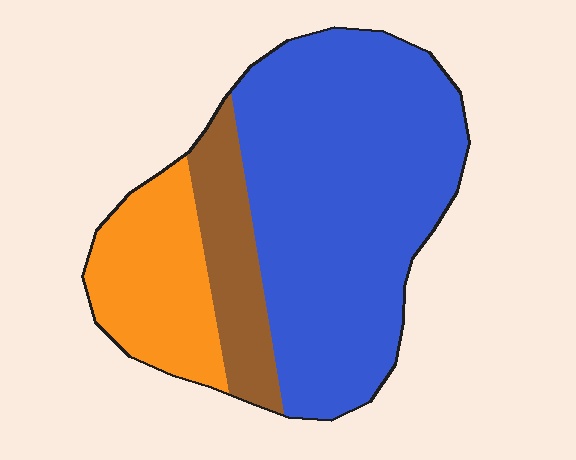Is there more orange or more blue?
Blue.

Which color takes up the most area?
Blue, at roughly 65%.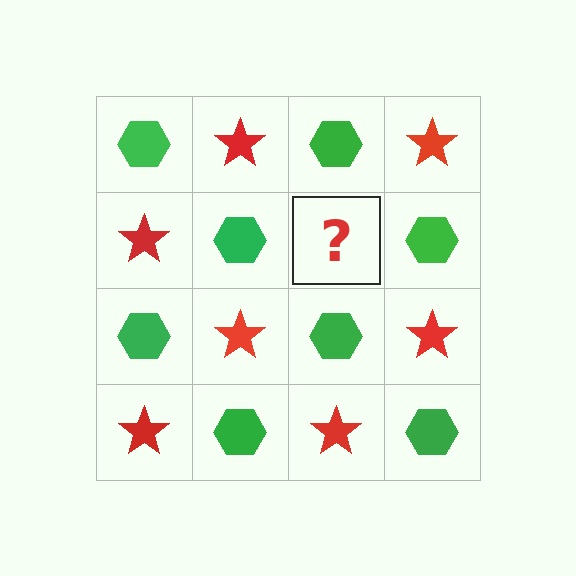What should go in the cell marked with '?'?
The missing cell should contain a red star.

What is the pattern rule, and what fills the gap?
The rule is that it alternates green hexagon and red star in a checkerboard pattern. The gap should be filled with a red star.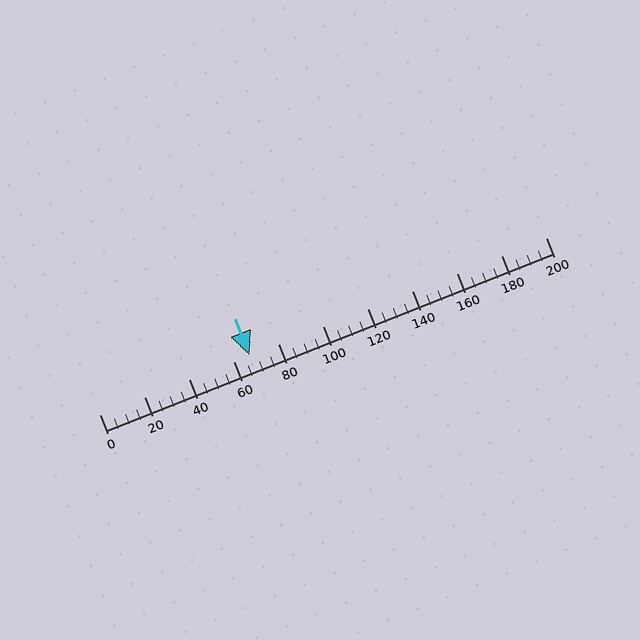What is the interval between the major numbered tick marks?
The major tick marks are spaced 20 units apart.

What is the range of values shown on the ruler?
The ruler shows values from 0 to 200.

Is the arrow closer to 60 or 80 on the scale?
The arrow is closer to 60.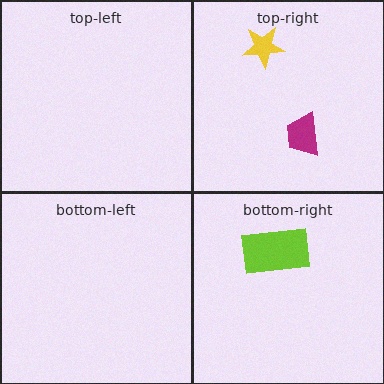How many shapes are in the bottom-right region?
1.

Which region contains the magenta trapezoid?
The top-right region.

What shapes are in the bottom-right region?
The lime rectangle.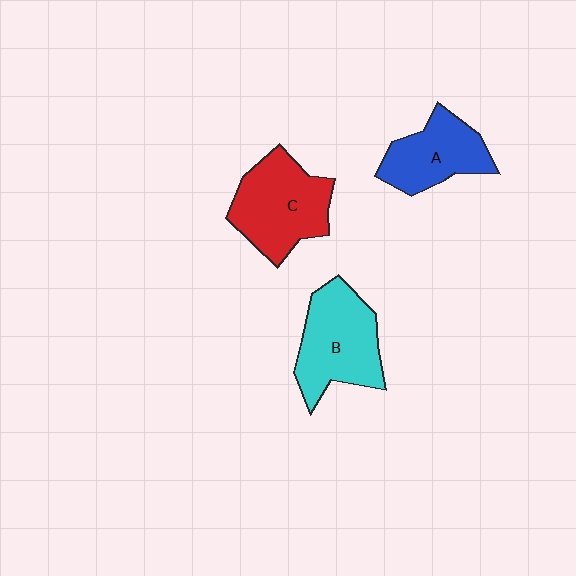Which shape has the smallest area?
Shape A (blue).